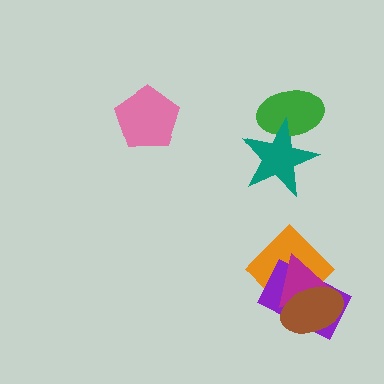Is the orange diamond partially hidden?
Yes, it is partially covered by another shape.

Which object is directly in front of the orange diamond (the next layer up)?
The purple rectangle is directly in front of the orange diamond.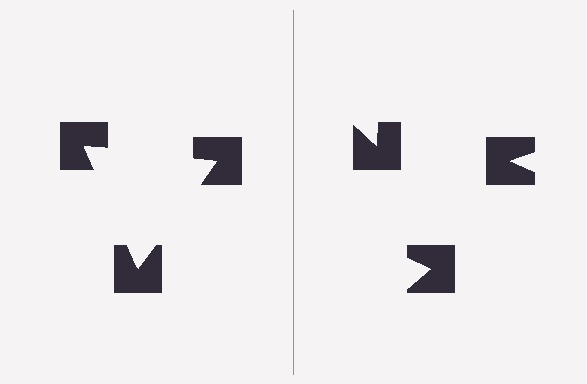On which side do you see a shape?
An illusory triangle appears on the left side. On the right side the wedge cuts are rotated, so no coherent shape forms.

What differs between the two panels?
The notched squares are positioned identically on both sides; only the wedge orientations differ. On the left they align to a triangle; on the right they are misaligned.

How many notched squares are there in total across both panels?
6 — 3 on each side.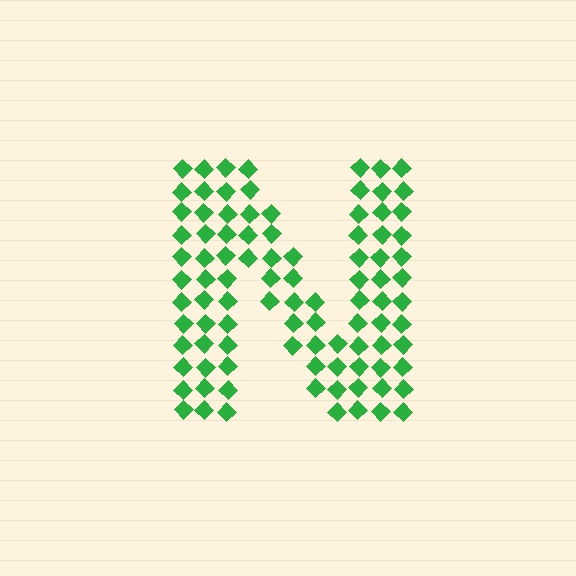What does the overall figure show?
The overall figure shows the letter N.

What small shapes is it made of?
It is made of small diamonds.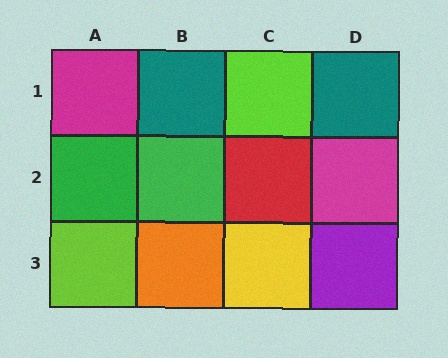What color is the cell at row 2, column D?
Magenta.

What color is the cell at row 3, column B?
Orange.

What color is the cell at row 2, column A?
Green.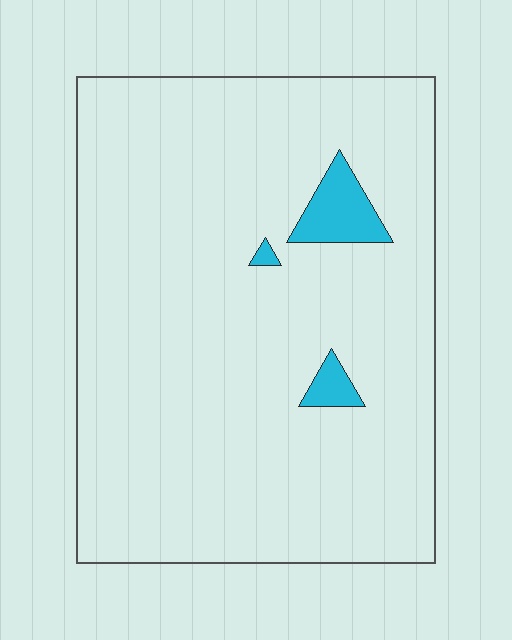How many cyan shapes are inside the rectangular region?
3.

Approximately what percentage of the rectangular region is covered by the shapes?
Approximately 5%.